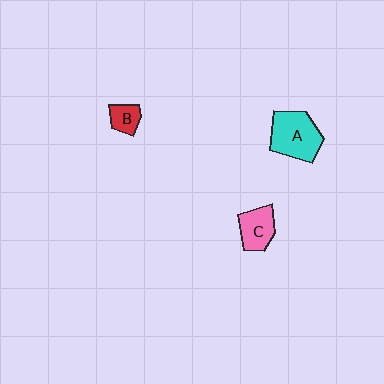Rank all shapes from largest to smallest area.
From largest to smallest: A (cyan), C (pink), B (red).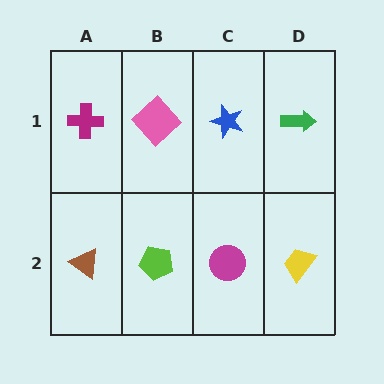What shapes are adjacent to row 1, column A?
A brown triangle (row 2, column A), a pink diamond (row 1, column B).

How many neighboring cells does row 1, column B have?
3.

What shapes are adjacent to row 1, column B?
A lime pentagon (row 2, column B), a magenta cross (row 1, column A), a blue star (row 1, column C).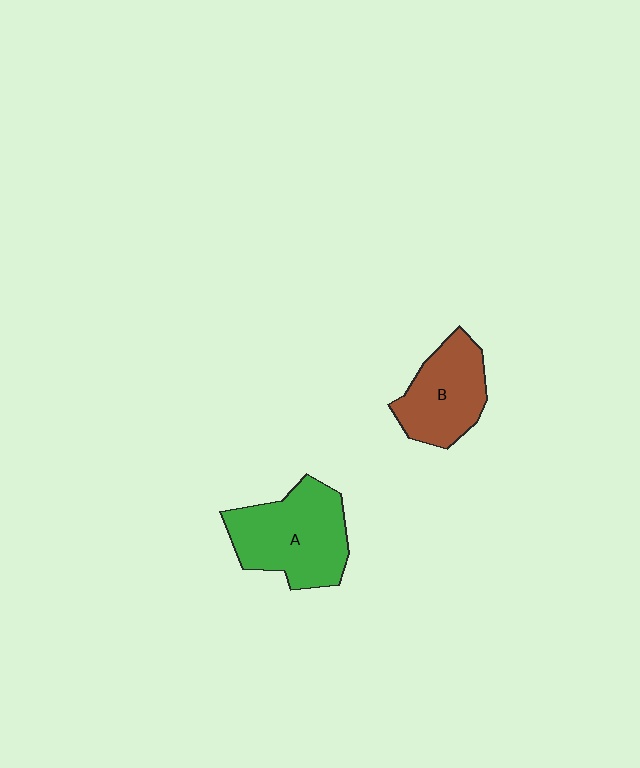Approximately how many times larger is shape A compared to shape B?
Approximately 1.3 times.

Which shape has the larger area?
Shape A (green).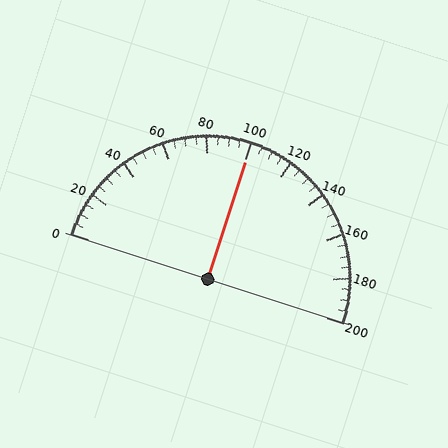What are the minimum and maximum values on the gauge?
The gauge ranges from 0 to 200.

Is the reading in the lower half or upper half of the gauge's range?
The reading is in the upper half of the range (0 to 200).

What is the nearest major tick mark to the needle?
The nearest major tick mark is 100.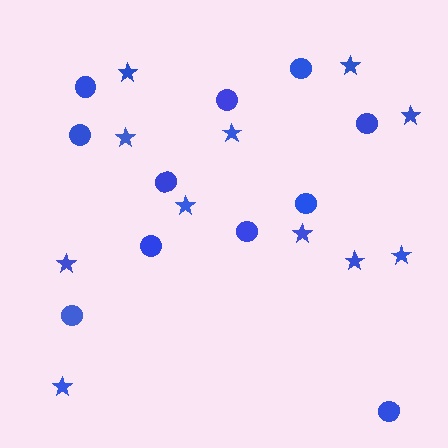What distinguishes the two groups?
There are 2 groups: one group of stars (11) and one group of circles (11).